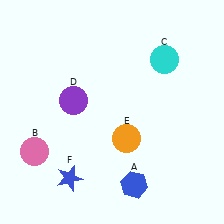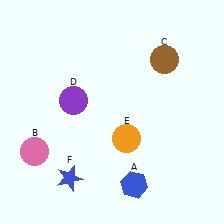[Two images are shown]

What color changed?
The circle (C) changed from cyan in Image 1 to brown in Image 2.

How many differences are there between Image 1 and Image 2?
There is 1 difference between the two images.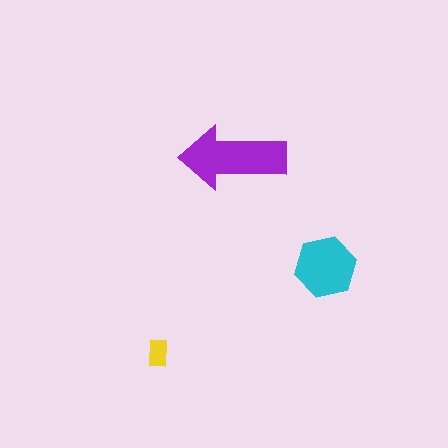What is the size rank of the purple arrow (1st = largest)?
1st.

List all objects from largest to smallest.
The purple arrow, the cyan hexagon, the yellow rectangle.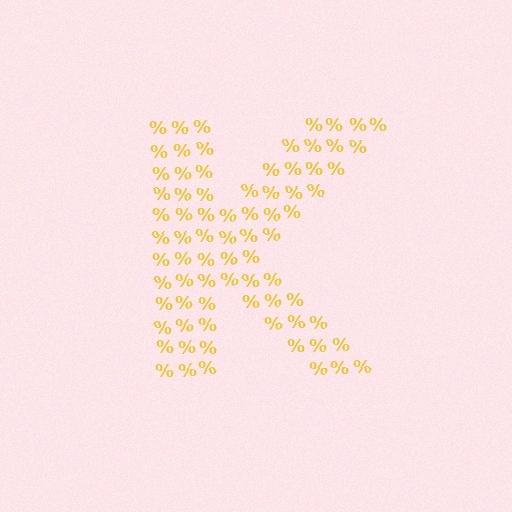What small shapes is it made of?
It is made of small percent signs.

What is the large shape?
The large shape is the letter K.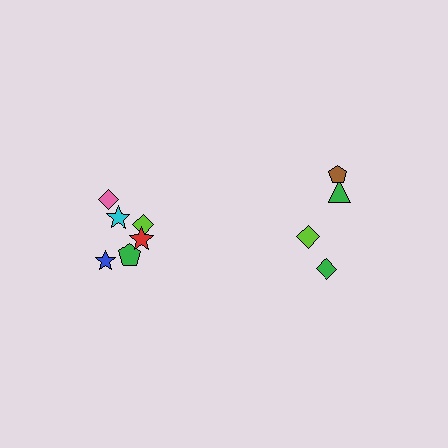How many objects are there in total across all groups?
There are 10 objects.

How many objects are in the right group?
There are 4 objects.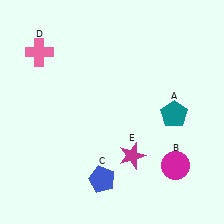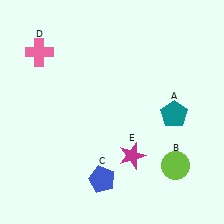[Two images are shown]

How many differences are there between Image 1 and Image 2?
There is 1 difference between the two images.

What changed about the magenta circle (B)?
In Image 1, B is magenta. In Image 2, it changed to lime.